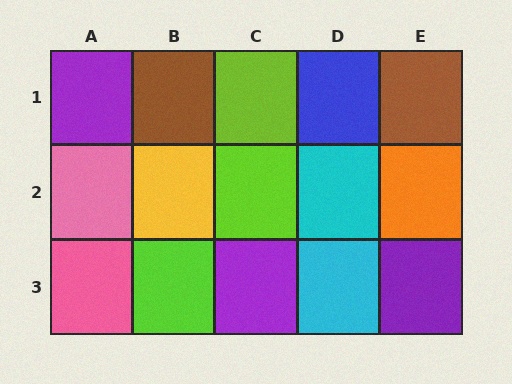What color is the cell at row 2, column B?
Yellow.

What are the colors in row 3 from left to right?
Pink, lime, purple, cyan, purple.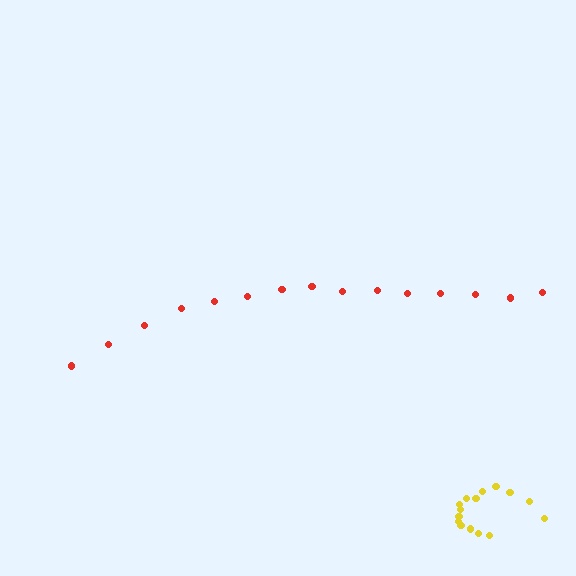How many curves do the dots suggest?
There are 2 distinct paths.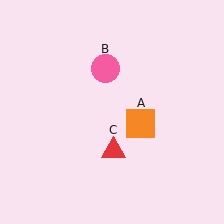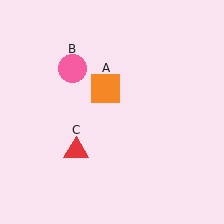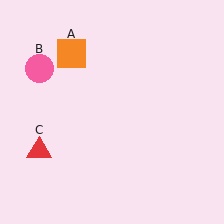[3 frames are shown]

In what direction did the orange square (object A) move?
The orange square (object A) moved up and to the left.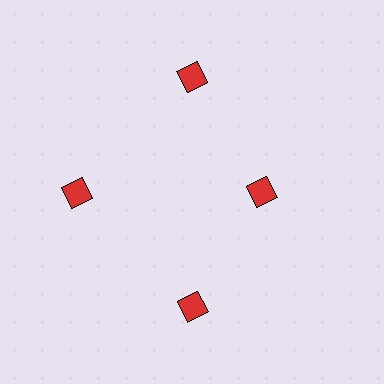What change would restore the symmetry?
The symmetry would be restored by moving it outward, back onto the ring so that all 4 diamonds sit at equal angles and equal distance from the center.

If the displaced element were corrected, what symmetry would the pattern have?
It would have 4-fold rotational symmetry — the pattern would map onto itself every 90 degrees.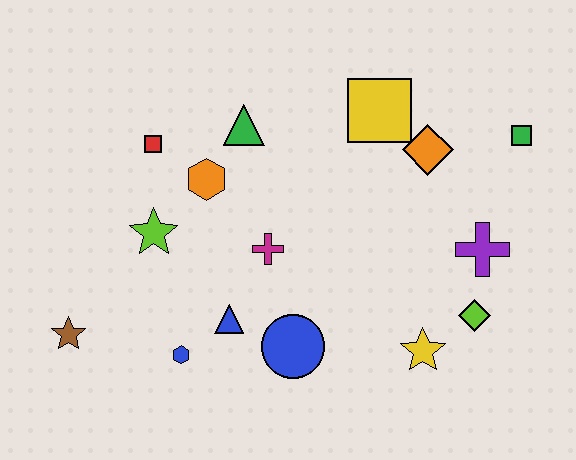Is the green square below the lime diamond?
No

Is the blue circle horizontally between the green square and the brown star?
Yes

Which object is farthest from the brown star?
The green square is farthest from the brown star.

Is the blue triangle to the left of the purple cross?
Yes